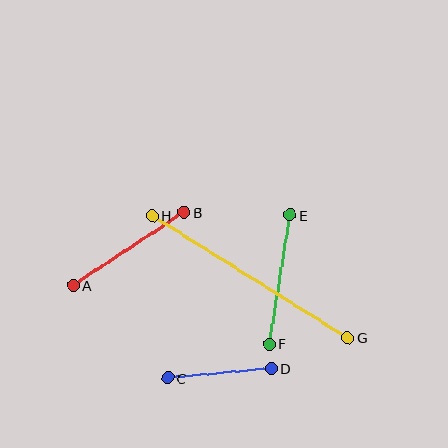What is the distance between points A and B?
The distance is approximately 133 pixels.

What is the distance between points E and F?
The distance is approximately 131 pixels.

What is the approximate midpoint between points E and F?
The midpoint is at approximately (279, 280) pixels.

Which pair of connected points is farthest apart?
Points G and H are farthest apart.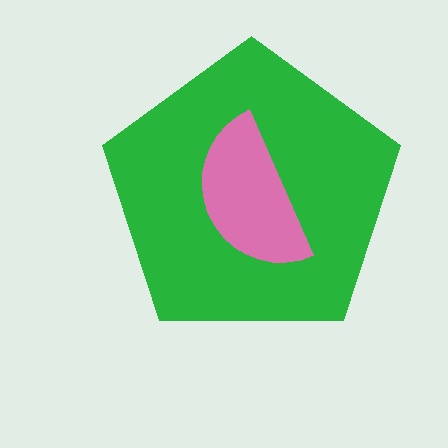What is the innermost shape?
The pink semicircle.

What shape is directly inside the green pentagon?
The pink semicircle.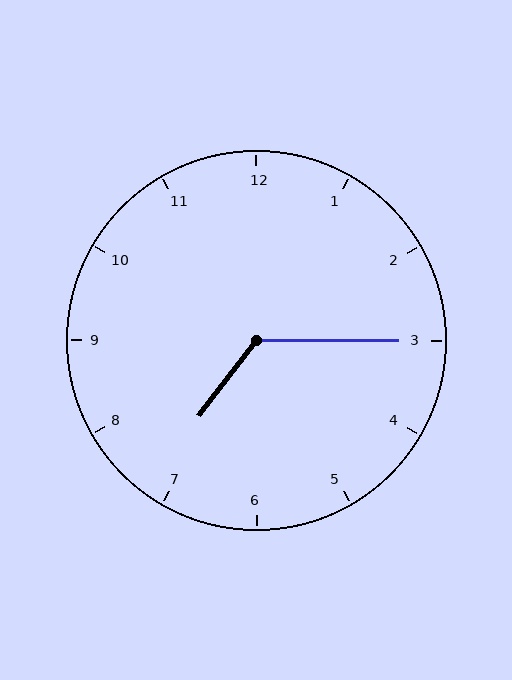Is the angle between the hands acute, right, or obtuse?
It is obtuse.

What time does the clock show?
7:15.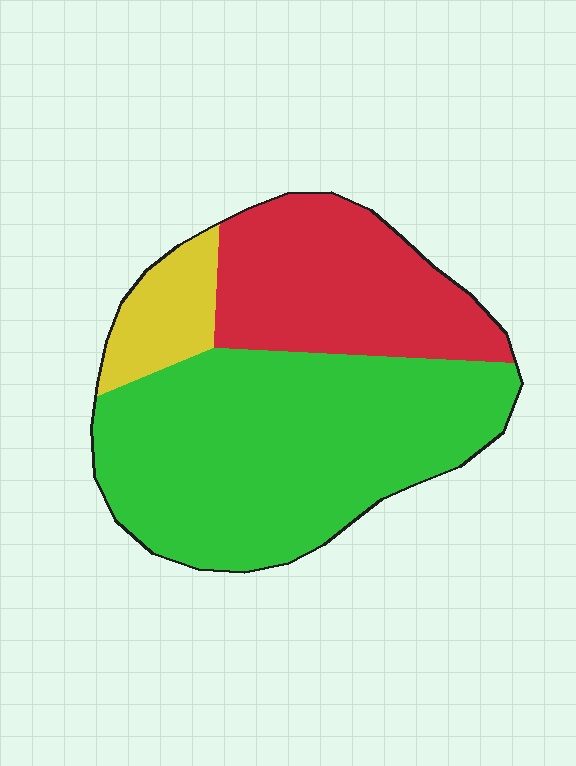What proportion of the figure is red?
Red takes up between a sixth and a third of the figure.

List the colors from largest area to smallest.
From largest to smallest: green, red, yellow.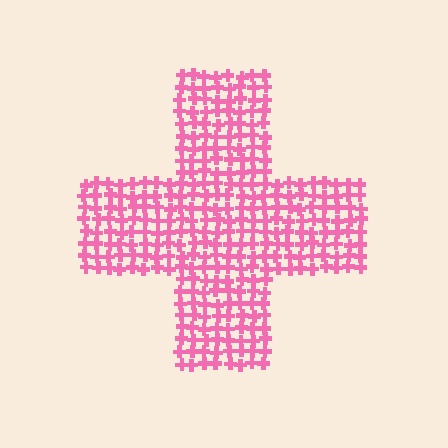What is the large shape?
The large shape is a cross.